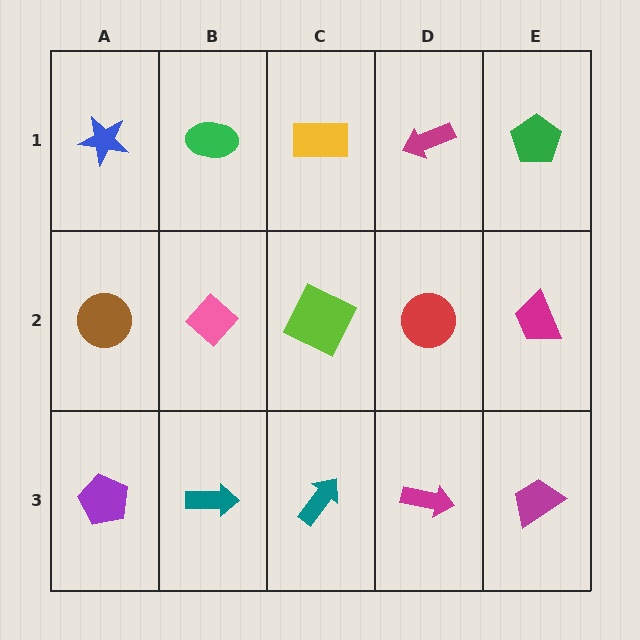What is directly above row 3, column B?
A pink diamond.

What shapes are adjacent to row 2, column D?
A magenta arrow (row 1, column D), a magenta arrow (row 3, column D), a lime square (row 2, column C), a magenta trapezoid (row 2, column E).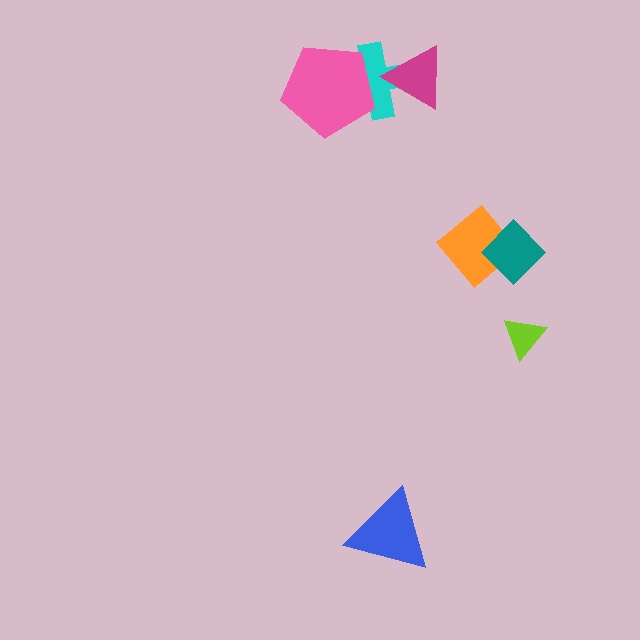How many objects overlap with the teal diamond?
1 object overlaps with the teal diamond.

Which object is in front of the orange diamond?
The teal diamond is in front of the orange diamond.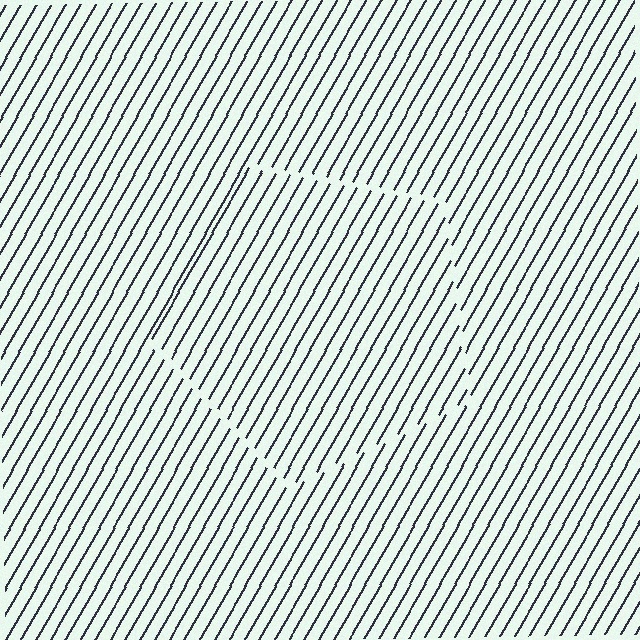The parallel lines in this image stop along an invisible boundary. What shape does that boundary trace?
An illusory pentagon. The interior of the shape contains the same grating, shifted by half a period — the contour is defined by the phase discontinuity where line-ends from the inner and outer gratings abut.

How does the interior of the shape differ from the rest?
The interior of the shape contains the same grating, shifted by half a period — the contour is defined by the phase discontinuity where line-ends from the inner and outer gratings abut.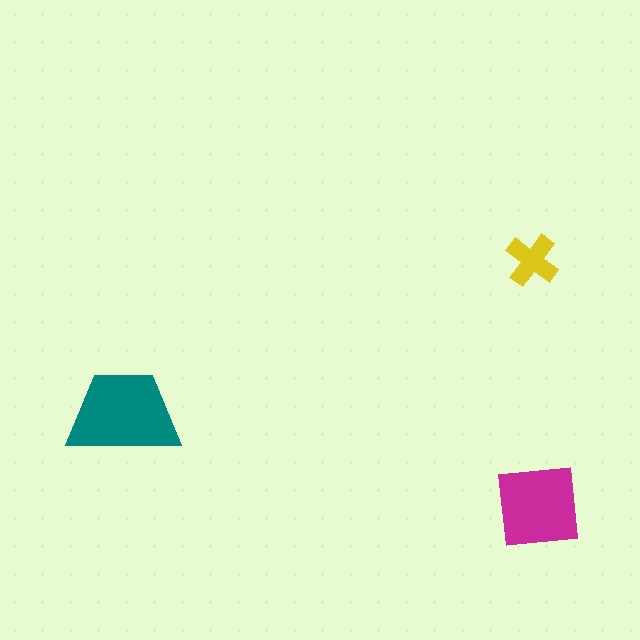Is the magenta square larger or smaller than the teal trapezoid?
Smaller.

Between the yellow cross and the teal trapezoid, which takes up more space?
The teal trapezoid.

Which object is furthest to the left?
The teal trapezoid is leftmost.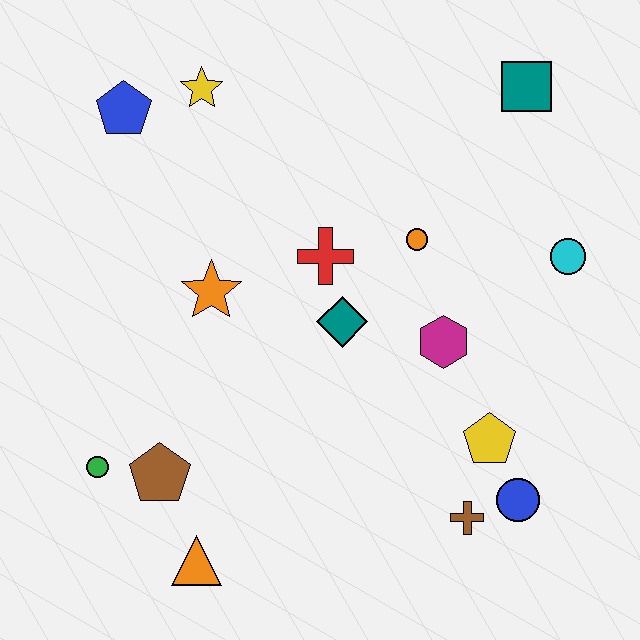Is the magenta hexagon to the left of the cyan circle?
Yes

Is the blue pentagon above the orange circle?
Yes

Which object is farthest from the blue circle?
The blue pentagon is farthest from the blue circle.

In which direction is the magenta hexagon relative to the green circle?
The magenta hexagon is to the right of the green circle.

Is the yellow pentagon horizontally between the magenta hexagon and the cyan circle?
Yes